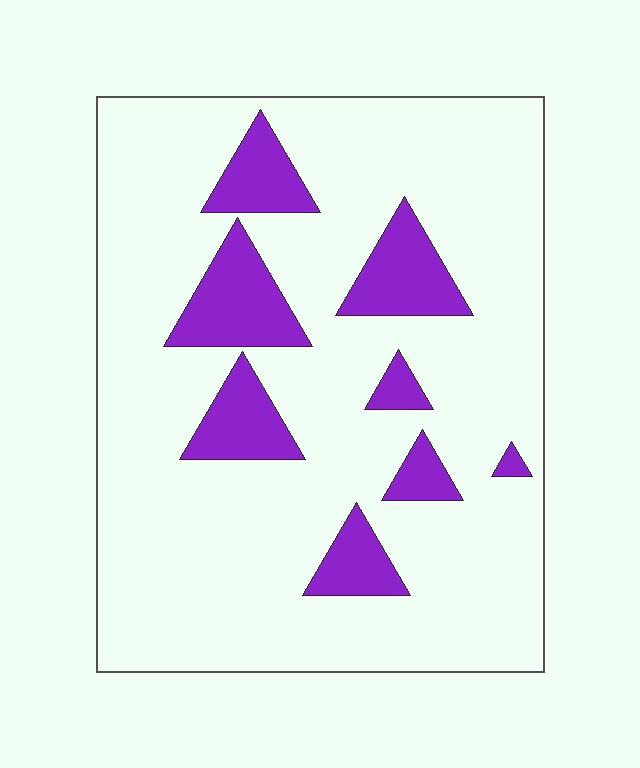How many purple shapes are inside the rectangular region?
8.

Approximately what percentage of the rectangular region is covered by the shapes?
Approximately 15%.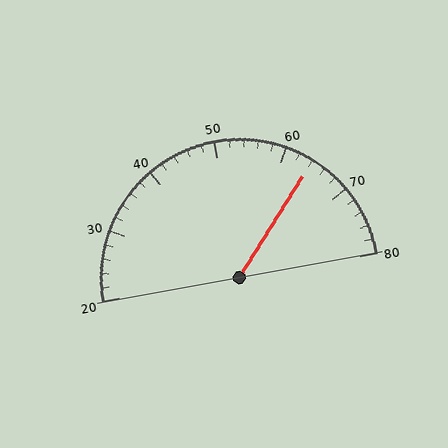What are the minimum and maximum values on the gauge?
The gauge ranges from 20 to 80.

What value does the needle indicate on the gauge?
The needle indicates approximately 64.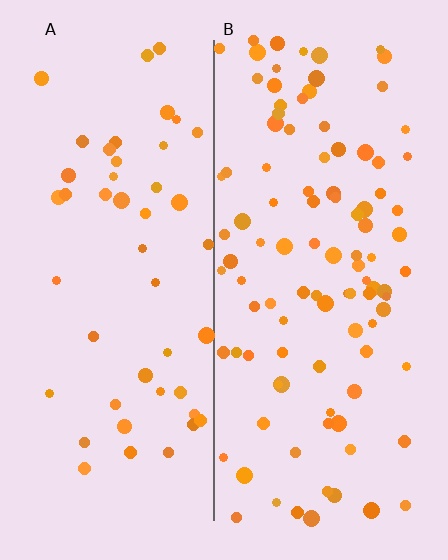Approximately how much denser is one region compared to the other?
Approximately 2.1× — region B over region A.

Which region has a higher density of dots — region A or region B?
B (the right).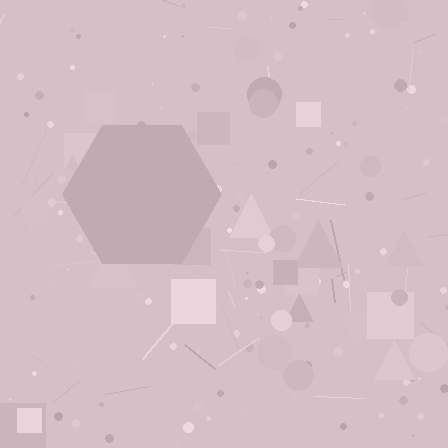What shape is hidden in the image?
A hexagon is hidden in the image.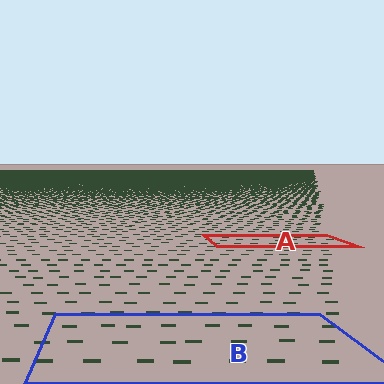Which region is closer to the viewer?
Region B is closer. The texture elements there are larger and more spread out.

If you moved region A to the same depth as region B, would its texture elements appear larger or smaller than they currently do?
They would appear larger. At a closer depth, the same texture elements are projected at a bigger on-screen size.